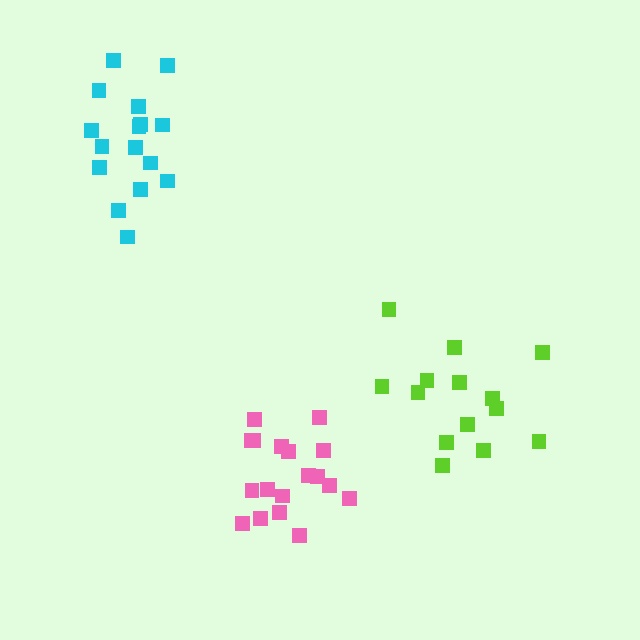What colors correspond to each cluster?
The clusters are colored: lime, cyan, pink.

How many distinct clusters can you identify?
There are 3 distinct clusters.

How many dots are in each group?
Group 1: 14 dots, Group 2: 16 dots, Group 3: 18 dots (48 total).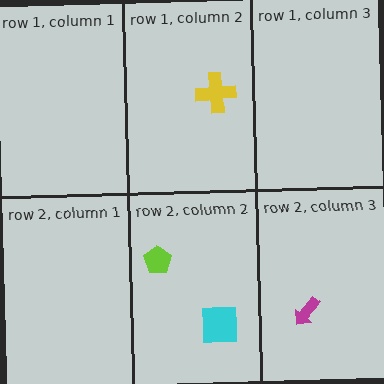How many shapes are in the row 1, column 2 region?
1.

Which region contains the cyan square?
The row 2, column 2 region.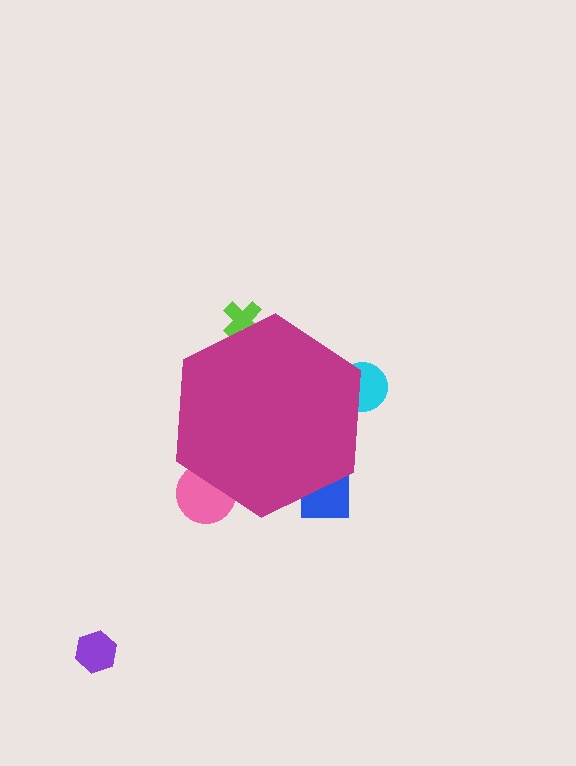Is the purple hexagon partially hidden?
No, the purple hexagon is fully visible.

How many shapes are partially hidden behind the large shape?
4 shapes are partially hidden.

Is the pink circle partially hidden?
Yes, the pink circle is partially hidden behind the magenta hexagon.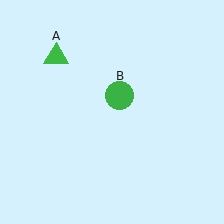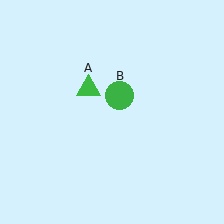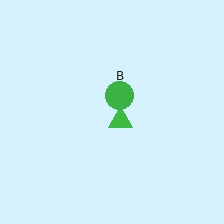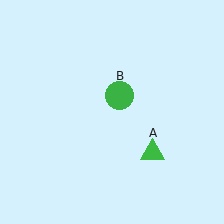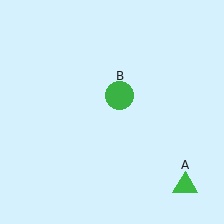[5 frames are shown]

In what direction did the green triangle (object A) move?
The green triangle (object A) moved down and to the right.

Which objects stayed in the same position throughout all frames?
Green circle (object B) remained stationary.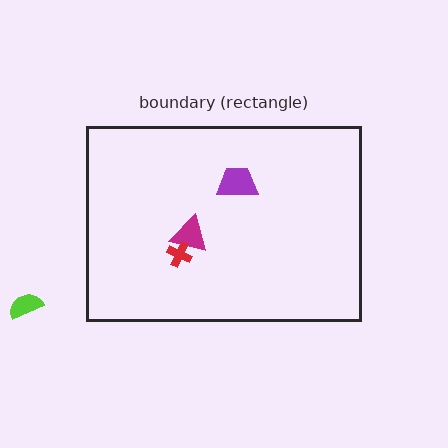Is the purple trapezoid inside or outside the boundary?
Inside.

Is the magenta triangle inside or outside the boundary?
Inside.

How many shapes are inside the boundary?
3 inside, 1 outside.